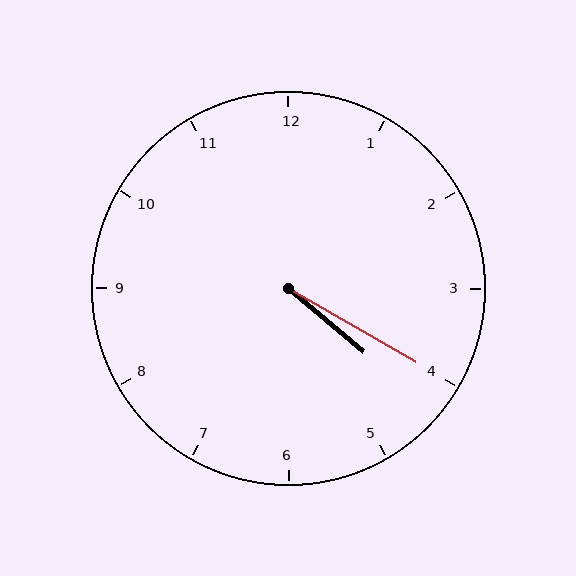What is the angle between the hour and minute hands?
Approximately 10 degrees.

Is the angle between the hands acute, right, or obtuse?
It is acute.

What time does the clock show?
4:20.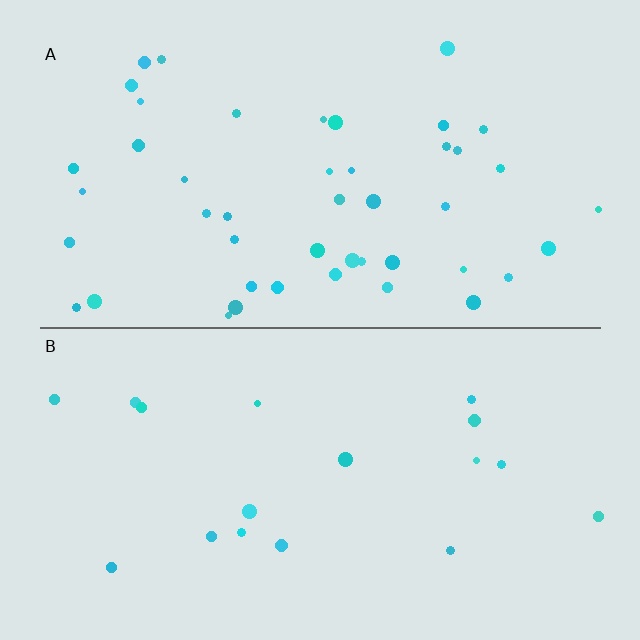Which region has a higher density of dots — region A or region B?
A (the top).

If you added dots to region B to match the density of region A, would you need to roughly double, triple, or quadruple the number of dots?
Approximately triple.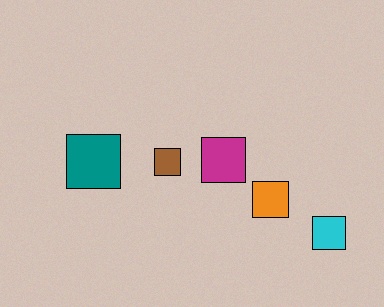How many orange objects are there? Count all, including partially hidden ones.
There is 1 orange object.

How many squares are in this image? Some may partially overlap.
There are 5 squares.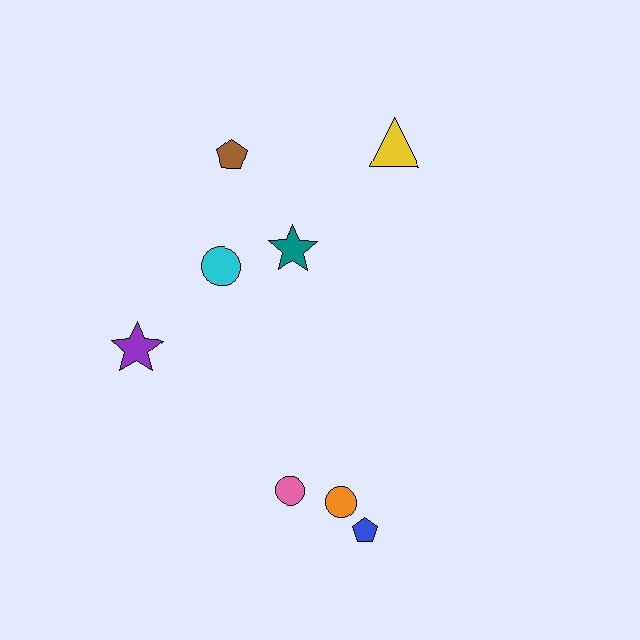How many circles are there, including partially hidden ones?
There are 3 circles.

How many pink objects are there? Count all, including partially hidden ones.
There is 1 pink object.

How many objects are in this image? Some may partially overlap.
There are 8 objects.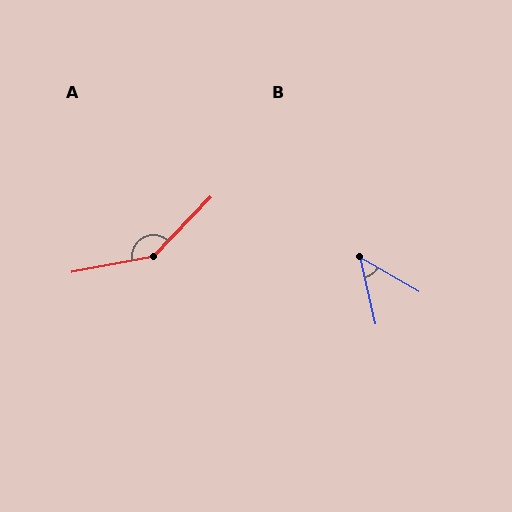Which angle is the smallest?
B, at approximately 46 degrees.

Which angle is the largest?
A, at approximately 145 degrees.